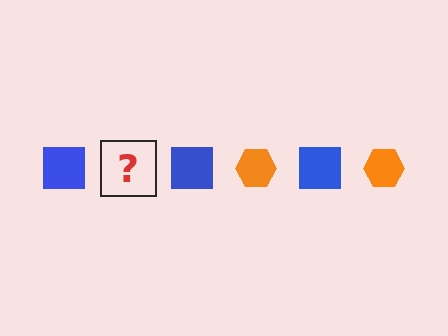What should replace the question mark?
The question mark should be replaced with an orange hexagon.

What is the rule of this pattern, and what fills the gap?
The rule is that the pattern alternates between blue square and orange hexagon. The gap should be filled with an orange hexagon.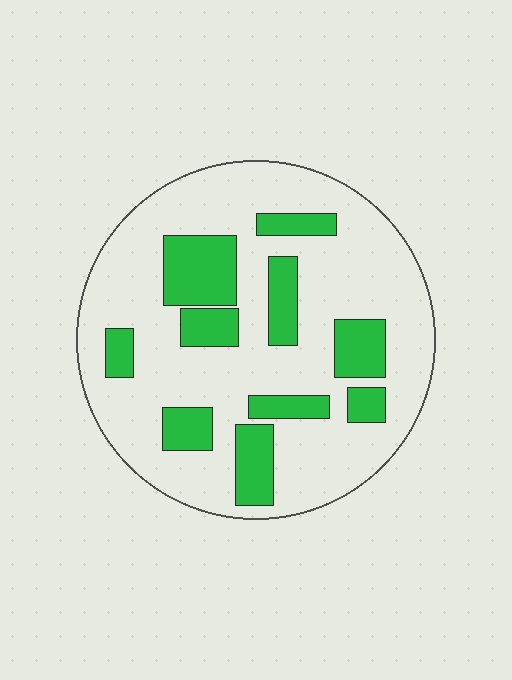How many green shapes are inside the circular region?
10.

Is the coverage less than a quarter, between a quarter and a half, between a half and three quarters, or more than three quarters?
Between a quarter and a half.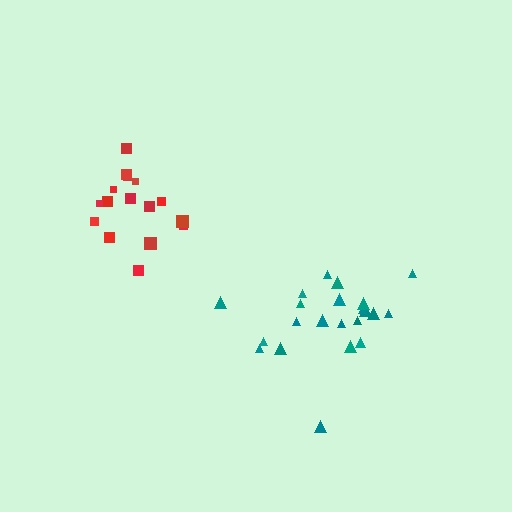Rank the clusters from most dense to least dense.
red, teal.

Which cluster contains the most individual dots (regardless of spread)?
Teal (22).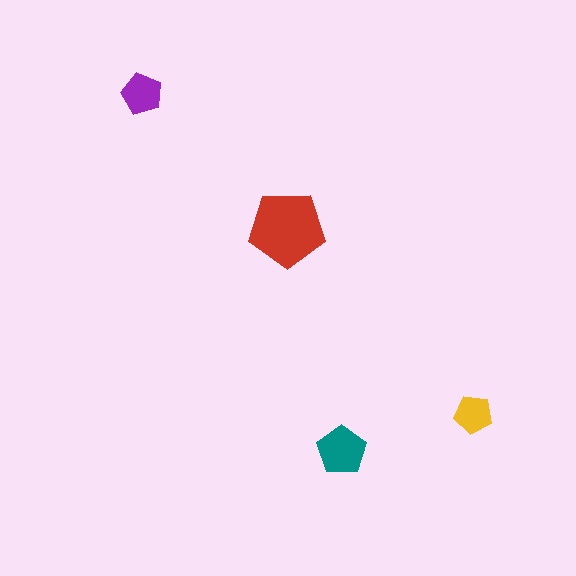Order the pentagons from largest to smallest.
the red one, the teal one, the purple one, the yellow one.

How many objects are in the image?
There are 4 objects in the image.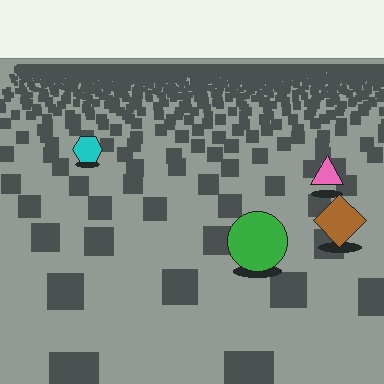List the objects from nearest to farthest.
From nearest to farthest: the green circle, the brown diamond, the pink triangle, the cyan hexagon.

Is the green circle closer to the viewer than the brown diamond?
Yes. The green circle is closer — you can tell from the texture gradient: the ground texture is coarser near it.